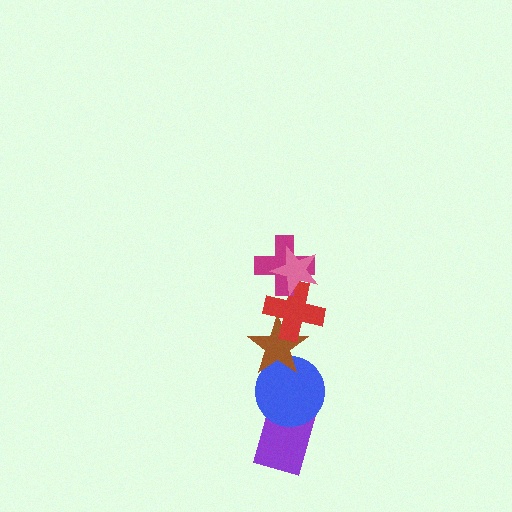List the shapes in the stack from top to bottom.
From top to bottom: the pink star, the magenta cross, the red cross, the brown star, the blue circle, the purple rectangle.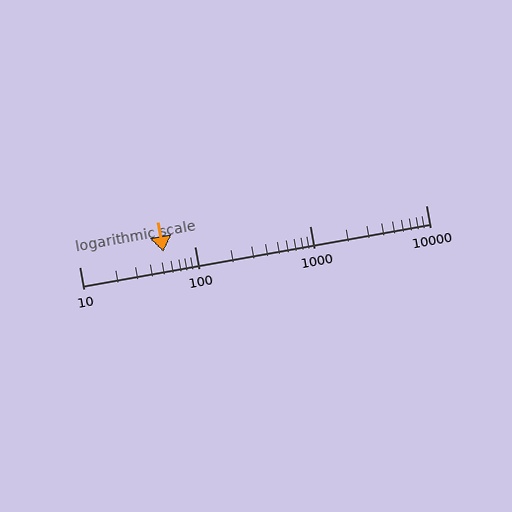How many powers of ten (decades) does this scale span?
The scale spans 3 decades, from 10 to 10000.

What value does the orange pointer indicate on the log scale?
The pointer indicates approximately 54.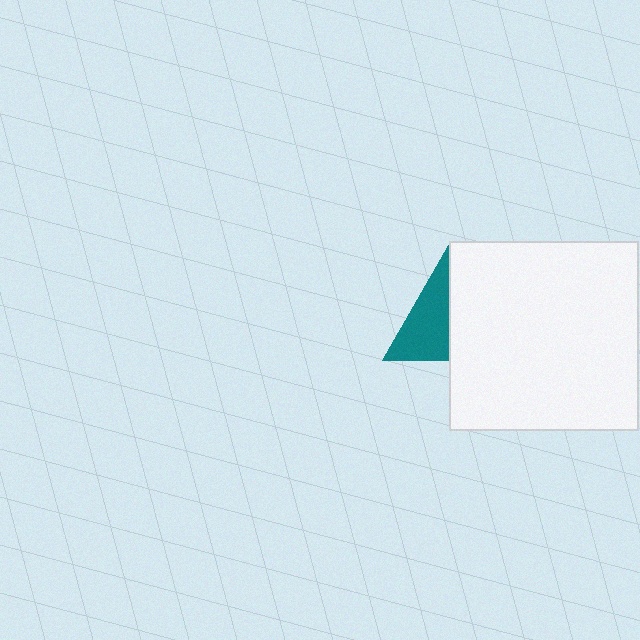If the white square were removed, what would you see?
You would see the complete teal triangle.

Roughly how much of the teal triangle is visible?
About half of it is visible (roughly 51%).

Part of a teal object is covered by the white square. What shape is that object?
It is a triangle.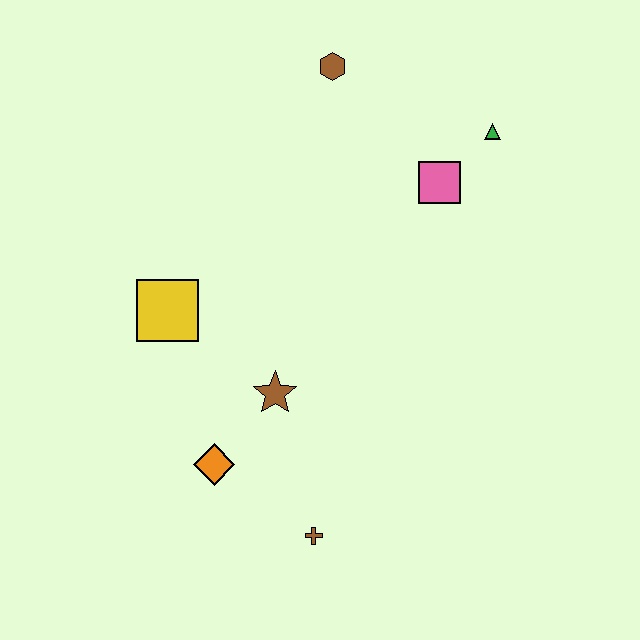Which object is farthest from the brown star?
The green triangle is farthest from the brown star.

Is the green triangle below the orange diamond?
No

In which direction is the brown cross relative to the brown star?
The brown cross is below the brown star.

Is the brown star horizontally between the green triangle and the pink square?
No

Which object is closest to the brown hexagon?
The pink square is closest to the brown hexagon.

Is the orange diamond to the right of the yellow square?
Yes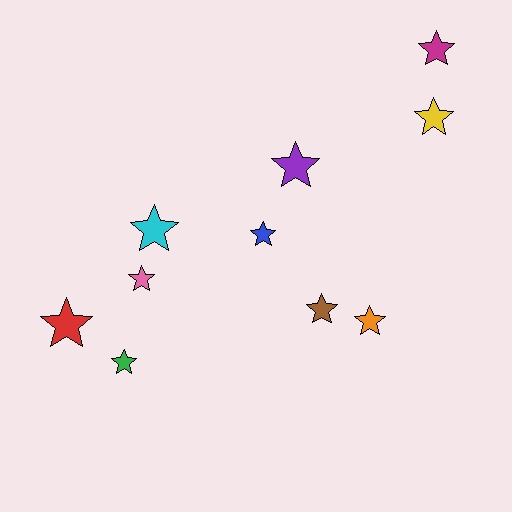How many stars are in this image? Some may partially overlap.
There are 10 stars.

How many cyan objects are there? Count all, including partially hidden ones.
There is 1 cyan object.